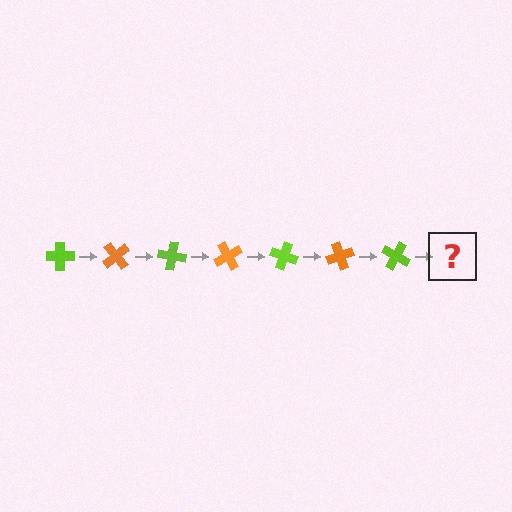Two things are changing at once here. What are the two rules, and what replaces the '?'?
The two rules are that it rotates 50 degrees each step and the color cycles through lime and orange. The '?' should be an orange cross, rotated 350 degrees from the start.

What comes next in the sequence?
The next element should be an orange cross, rotated 350 degrees from the start.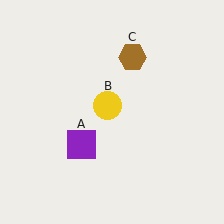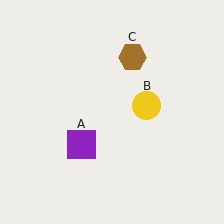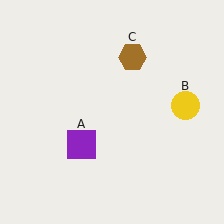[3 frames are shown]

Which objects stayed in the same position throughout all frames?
Purple square (object A) and brown hexagon (object C) remained stationary.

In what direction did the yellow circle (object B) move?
The yellow circle (object B) moved right.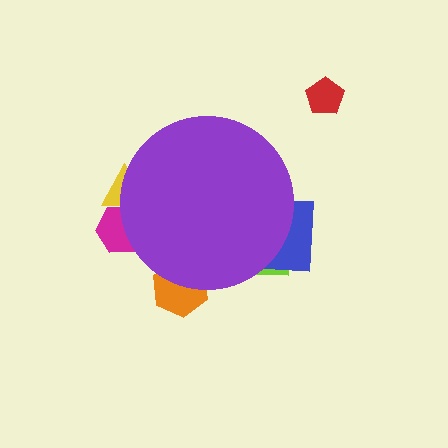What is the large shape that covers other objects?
A purple circle.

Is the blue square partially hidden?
Yes, the blue square is partially hidden behind the purple circle.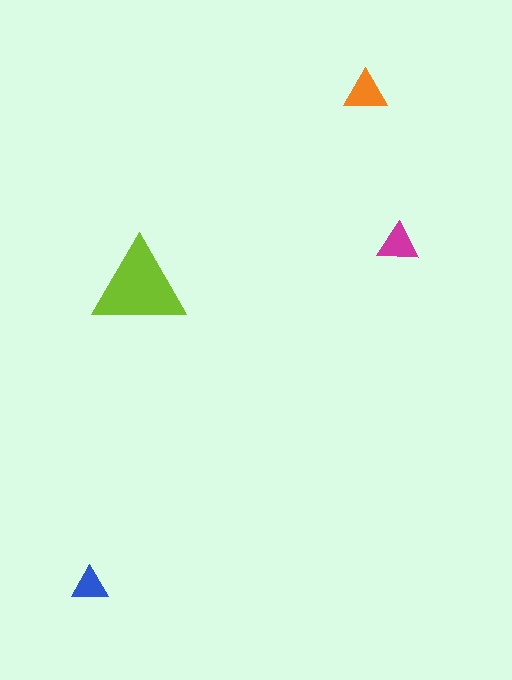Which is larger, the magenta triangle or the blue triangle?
The magenta one.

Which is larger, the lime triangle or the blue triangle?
The lime one.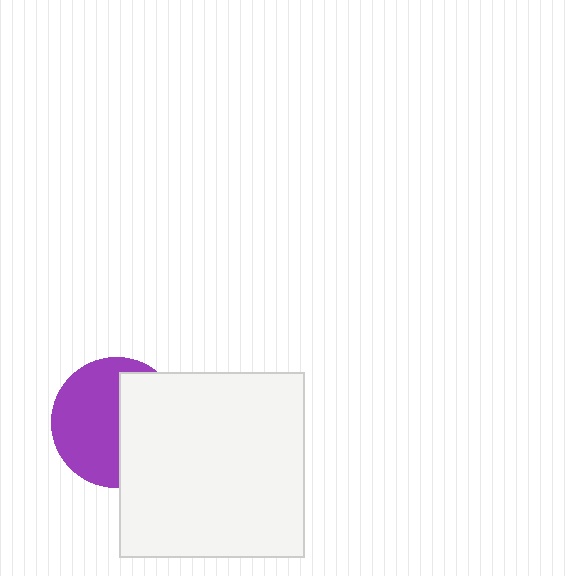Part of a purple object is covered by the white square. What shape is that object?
It is a circle.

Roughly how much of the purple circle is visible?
About half of it is visible (roughly 56%).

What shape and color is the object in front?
The object in front is a white square.